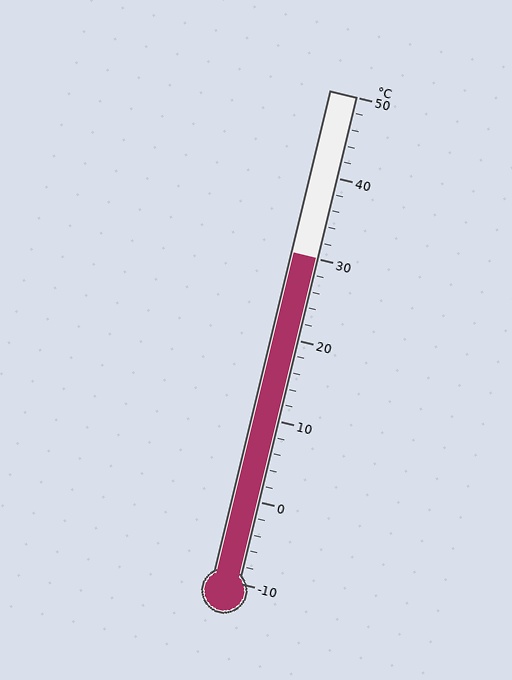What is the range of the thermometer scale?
The thermometer scale ranges from -10°C to 50°C.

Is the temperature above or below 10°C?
The temperature is above 10°C.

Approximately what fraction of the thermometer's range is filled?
The thermometer is filled to approximately 65% of its range.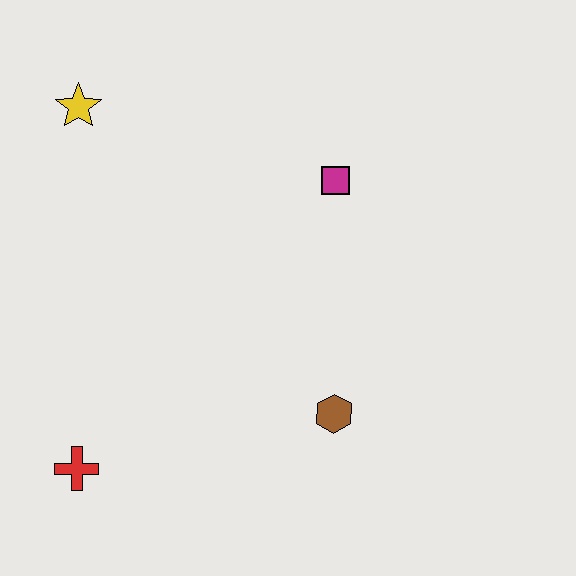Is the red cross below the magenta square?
Yes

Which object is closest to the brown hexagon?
The magenta square is closest to the brown hexagon.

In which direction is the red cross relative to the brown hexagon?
The red cross is to the left of the brown hexagon.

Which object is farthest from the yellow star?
The brown hexagon is farthest from the yellow star.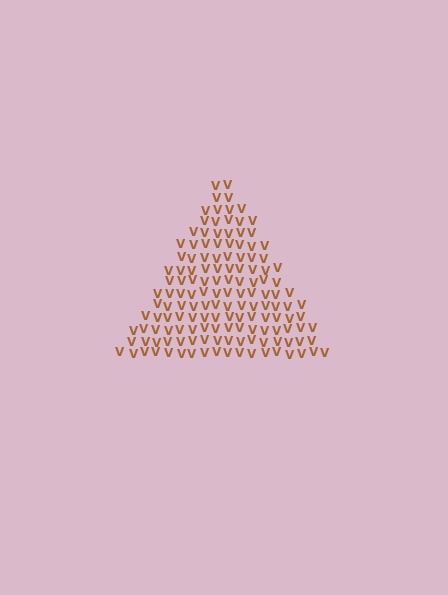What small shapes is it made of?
It is made of small letter V's.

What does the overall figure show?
The overall figure shows a triangle.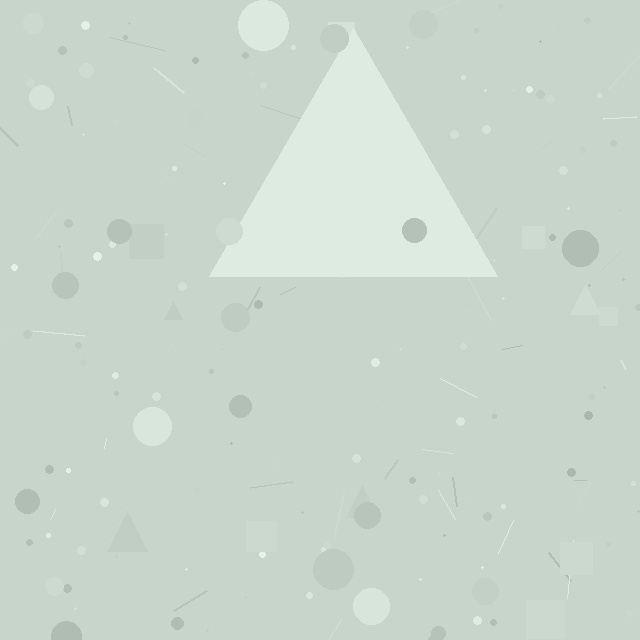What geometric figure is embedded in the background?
A triangle is embedded in the background.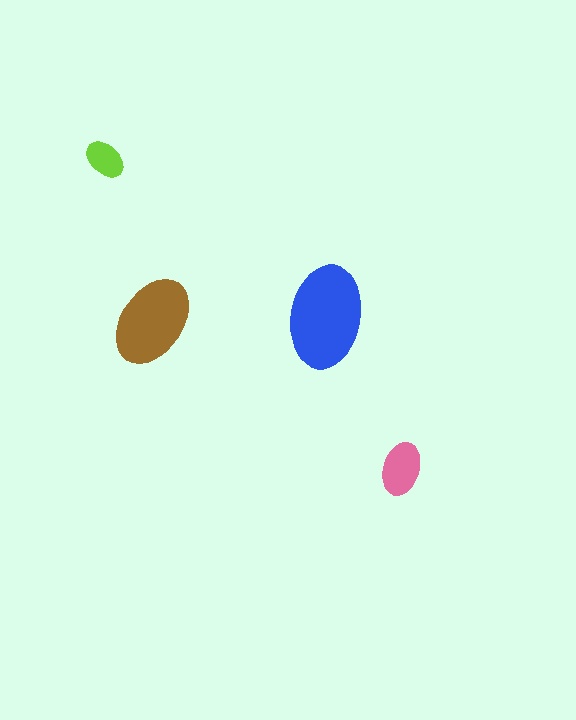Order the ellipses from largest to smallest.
the blue one, the brown one, the pink one, the lime one.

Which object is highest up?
The lime ellipse is topmost.